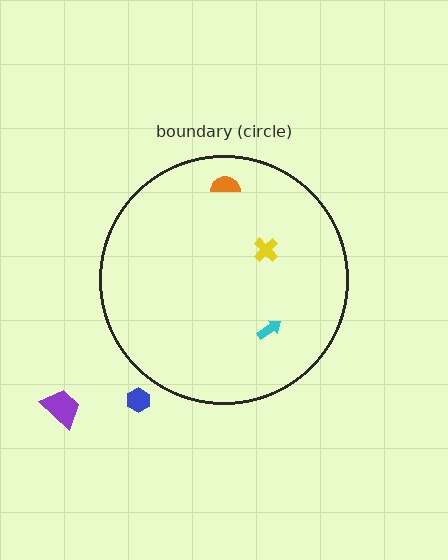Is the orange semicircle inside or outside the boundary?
Inside.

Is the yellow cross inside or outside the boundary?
Inside.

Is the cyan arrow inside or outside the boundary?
Inside.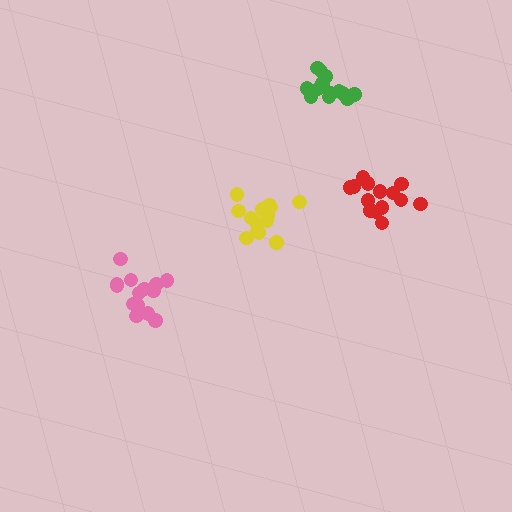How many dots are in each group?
Group 1: 13 dots, Group 2: 14 dots, Group 3: 14 dots, Group 4: 14 dots (55 total).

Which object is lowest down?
The pink cluster is bottommost.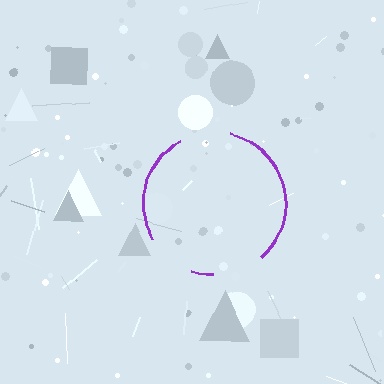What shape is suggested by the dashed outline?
The dashed outline suggests a circle.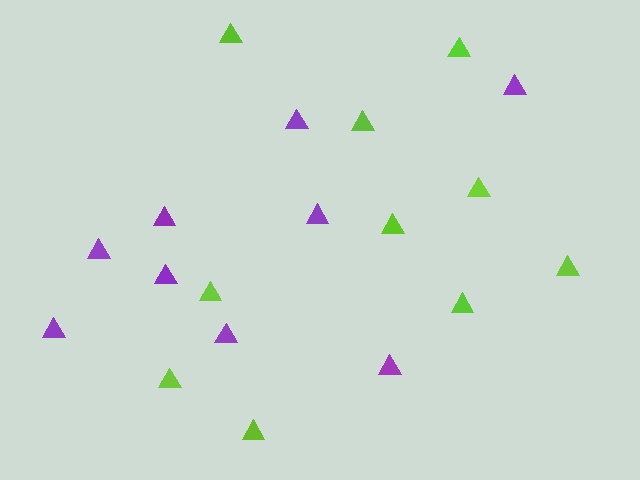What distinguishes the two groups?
There are 2 groups: one group of purple triangles (9) and one group of lime triangles (10).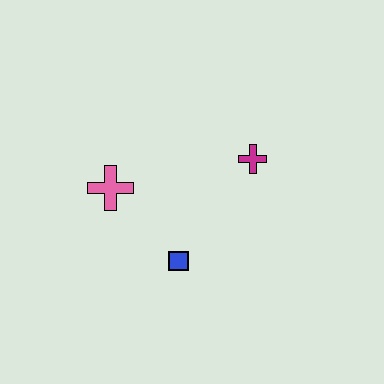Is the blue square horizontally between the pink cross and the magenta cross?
Yes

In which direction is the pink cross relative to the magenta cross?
The pink cross is to the left of the magenta cross.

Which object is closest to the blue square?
The pink cross is closest to the blue square.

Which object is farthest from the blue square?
The magenta cross is farthest from the blue square.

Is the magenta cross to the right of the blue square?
Yes